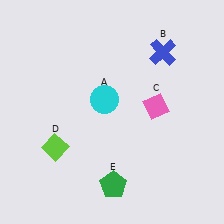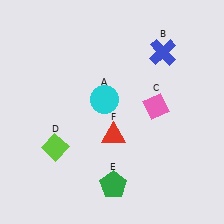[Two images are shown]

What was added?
A red triangle (F) was added in Image 2.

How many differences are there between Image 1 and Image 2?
There is 1 difference between the two images.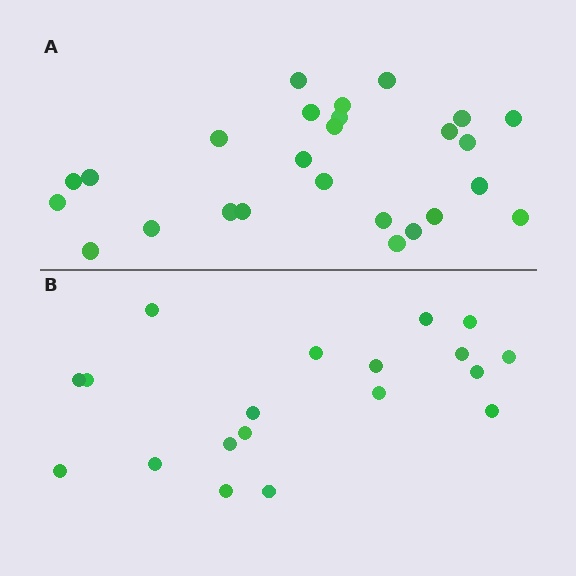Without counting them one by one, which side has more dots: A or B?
Region A (the top region) has more dots.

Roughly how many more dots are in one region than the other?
Region A has roughly 8 or so more dots than region B.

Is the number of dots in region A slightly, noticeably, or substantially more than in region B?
Region A has noticeably more, but not dramatically so. The ratio is roughly 1.4 to 1.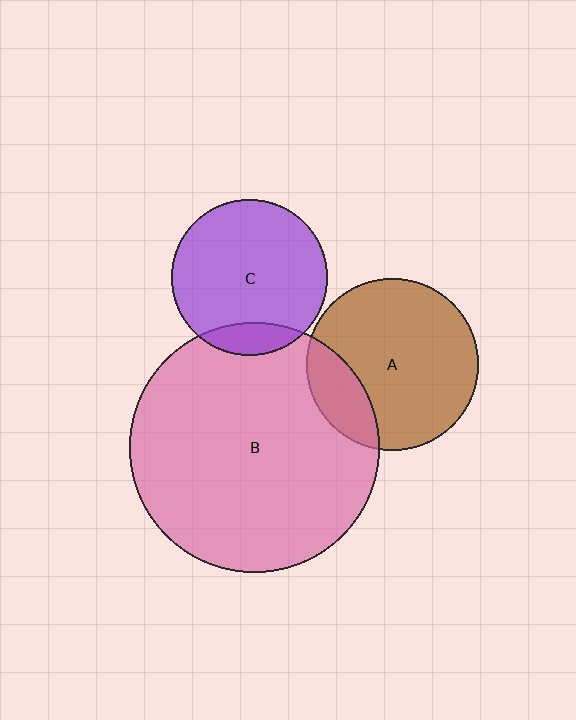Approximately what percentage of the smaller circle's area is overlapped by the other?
Approximately 15%.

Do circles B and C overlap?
Yes.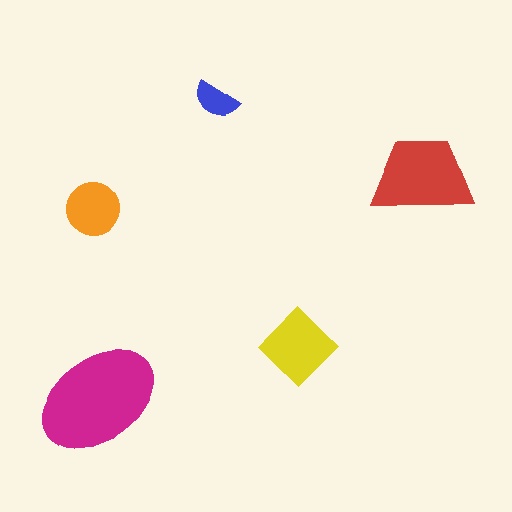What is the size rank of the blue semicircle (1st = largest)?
5th.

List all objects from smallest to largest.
The blue semicircle, the orange circle, the yellow diamond, the red trapezoid, the magenta ellipse.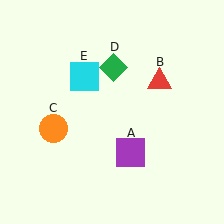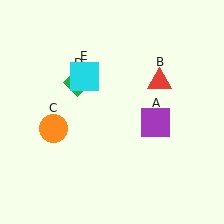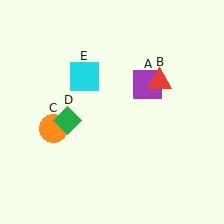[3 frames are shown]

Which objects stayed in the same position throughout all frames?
Red triangle (object B) and orange circle (object C) and cyan square (object E) remained stationary.